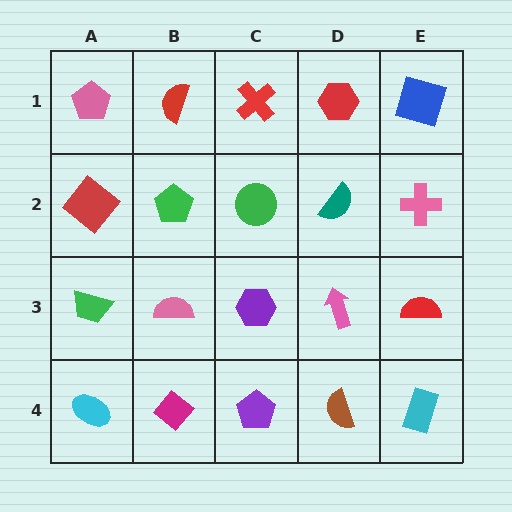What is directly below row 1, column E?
A pink cross.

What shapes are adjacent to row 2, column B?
A red semicircle (row 1, column B), a pink semicircle (row 3, column B), a red diamond (row 2, column A), a green circle (row 2, column C).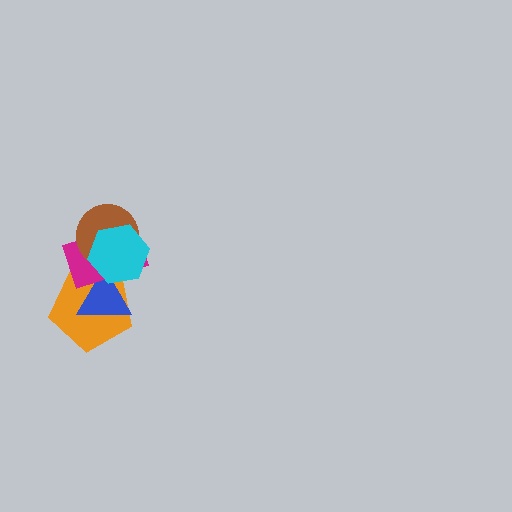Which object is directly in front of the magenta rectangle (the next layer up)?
The brown circle is directly in front of the magenta rectangle.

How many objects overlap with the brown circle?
2 objects overlap with the brown circle.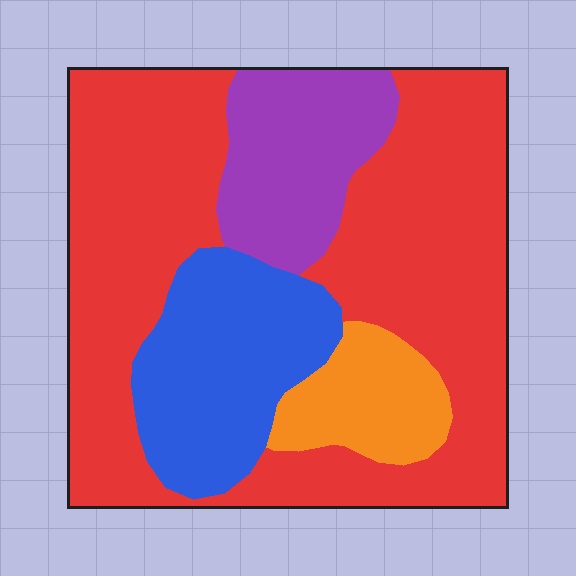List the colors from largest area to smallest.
From largest to smallest: red, blue, purple, orange.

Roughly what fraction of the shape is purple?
Purple covers 14% of the shape.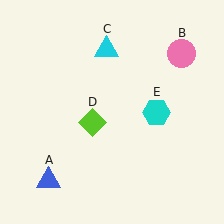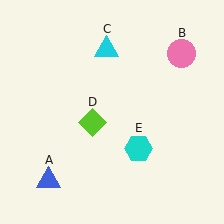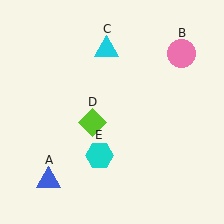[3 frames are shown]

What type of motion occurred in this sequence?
The cyan hexagon (object E) rotated clockwise around the center of the scene.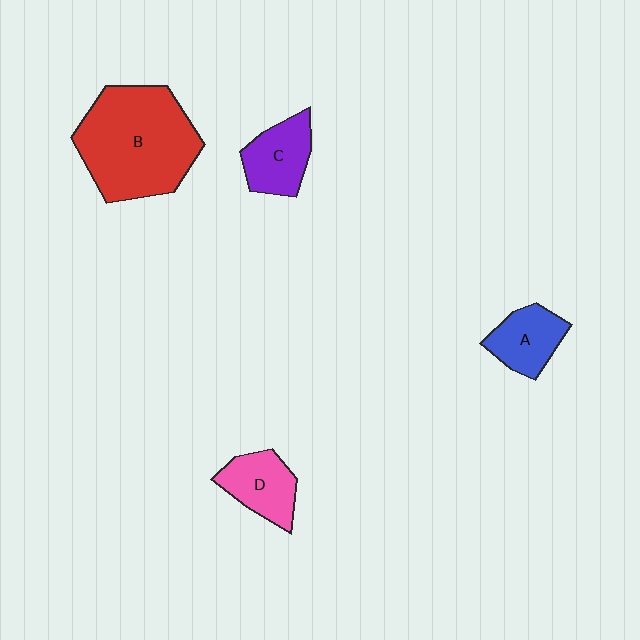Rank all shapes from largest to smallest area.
From largest to smallest: B (red), C (purple), D (pink), A (blue).